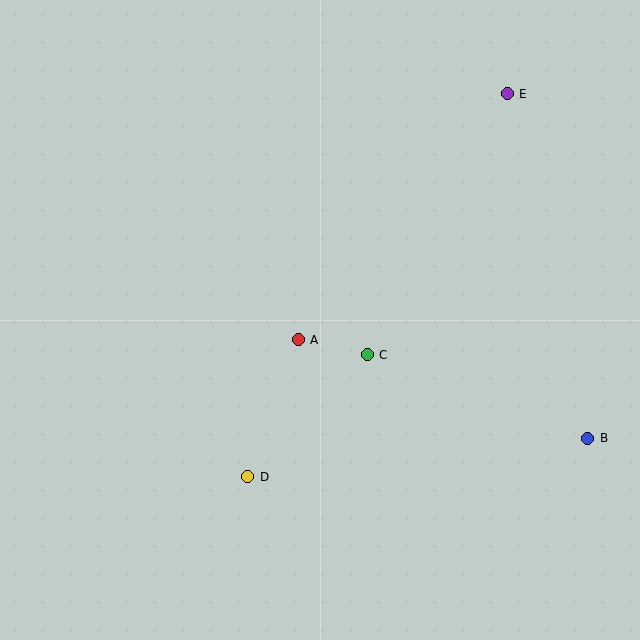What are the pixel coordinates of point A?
Point A is at (298, 340).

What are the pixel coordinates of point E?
Point E is at (507, 94).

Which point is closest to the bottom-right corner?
Point B is closest to the bottom-right corner.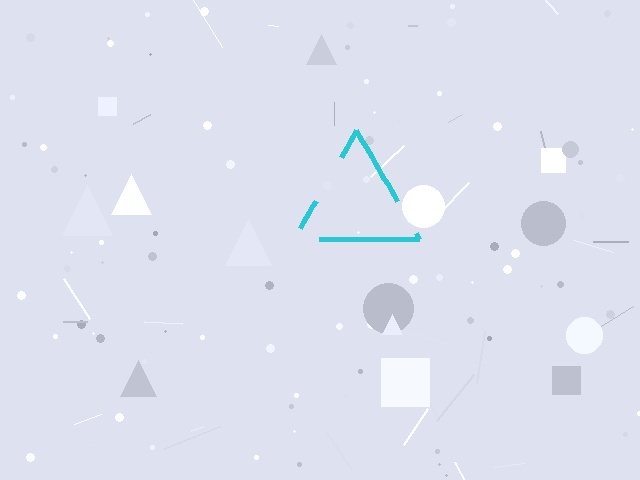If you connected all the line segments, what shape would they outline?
They would outline a triangle.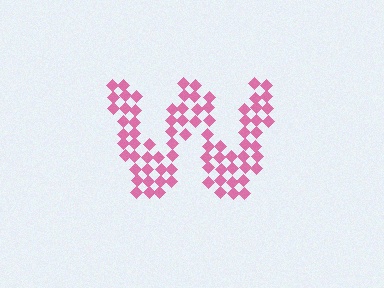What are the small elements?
The small elements are diamonds.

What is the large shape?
The large shape is the letter W.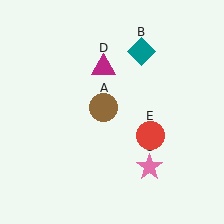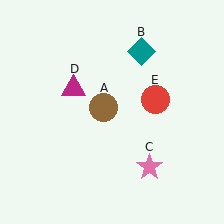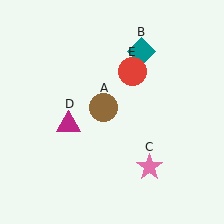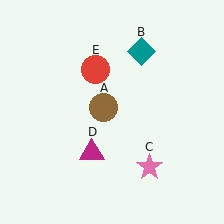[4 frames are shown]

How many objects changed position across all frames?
2 objects changed position: magenta triangle (object D), red circle (object E).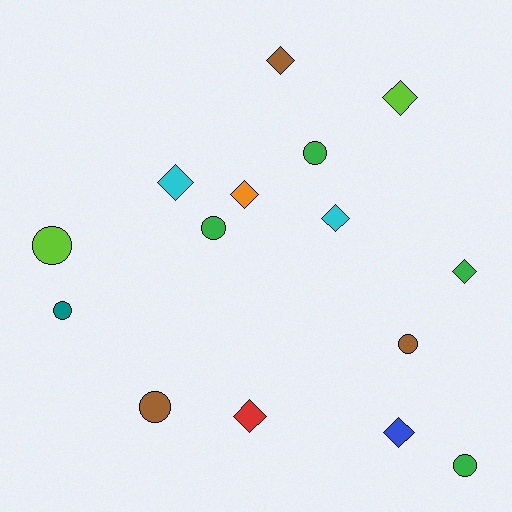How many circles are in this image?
There are 7 circles.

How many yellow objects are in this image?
There are no yellow objects.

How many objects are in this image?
There are 15 objects.